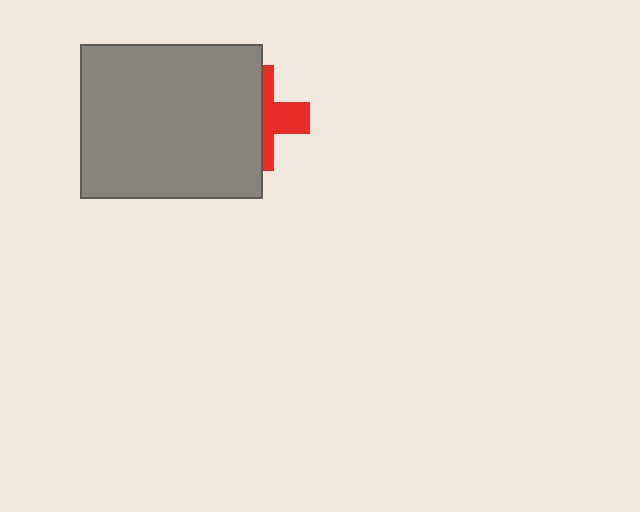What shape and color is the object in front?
The object in front is a gray rectangle.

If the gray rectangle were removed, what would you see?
You would see the complete red cross.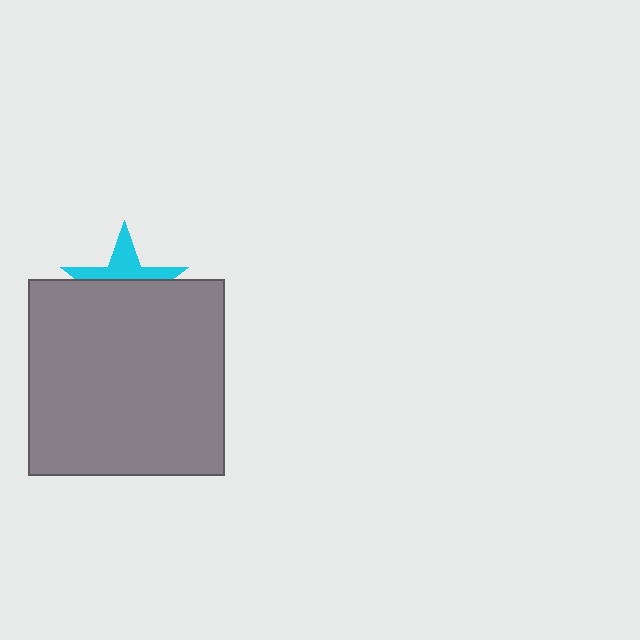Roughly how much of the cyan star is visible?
A small part of it is visible (roughly 40%).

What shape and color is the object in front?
The object in front is a gray square.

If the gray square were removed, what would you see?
You would see the complete cyan star.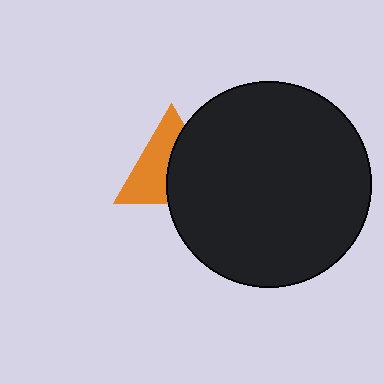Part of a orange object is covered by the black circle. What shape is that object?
It is a triangle.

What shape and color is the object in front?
The object in front is a black circle.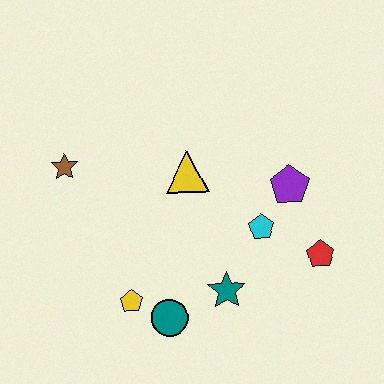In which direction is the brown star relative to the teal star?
The brown star is to the left of the teal star.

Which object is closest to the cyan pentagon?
The purple pentagon is closest to the cyan pentagon.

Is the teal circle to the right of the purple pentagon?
No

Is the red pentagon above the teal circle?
Yes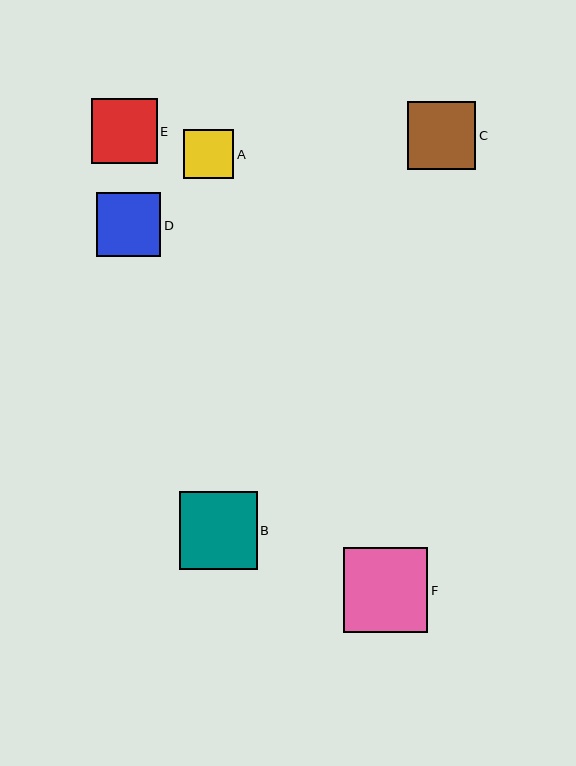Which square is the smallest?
Square A is the smallest with a size of approximately 50 pixels.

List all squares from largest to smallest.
From largest to smallest: F, B, C, E, D, A.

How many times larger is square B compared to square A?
Square B is approximately 1.6 times the size of square A.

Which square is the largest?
Square F is the largest with a size of approximately 84 pixels.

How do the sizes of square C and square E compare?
Square C and square E are approximately the same size.